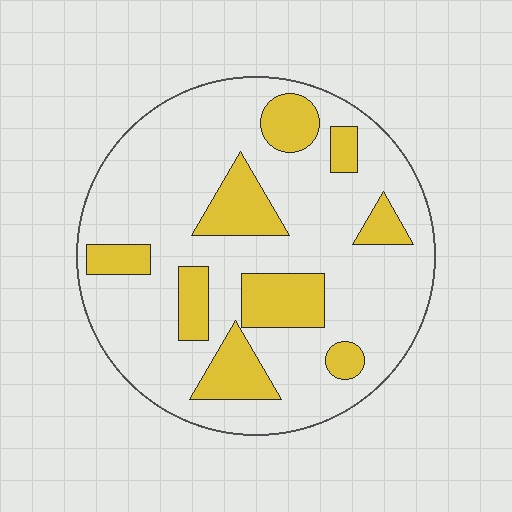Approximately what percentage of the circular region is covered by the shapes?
Approximately 25%.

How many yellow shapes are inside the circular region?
9.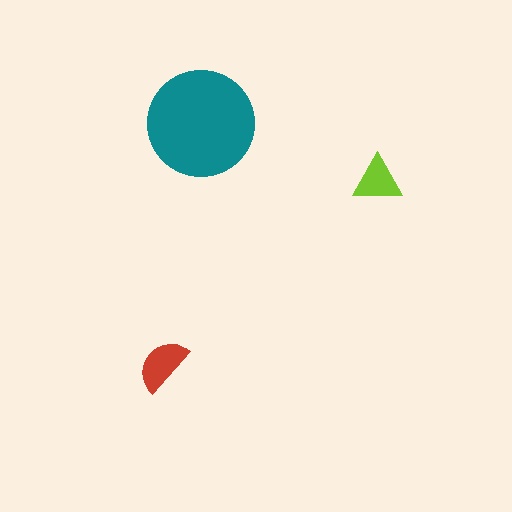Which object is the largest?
The teal circle.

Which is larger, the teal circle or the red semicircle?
The teal circle.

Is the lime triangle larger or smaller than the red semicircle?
Smaller.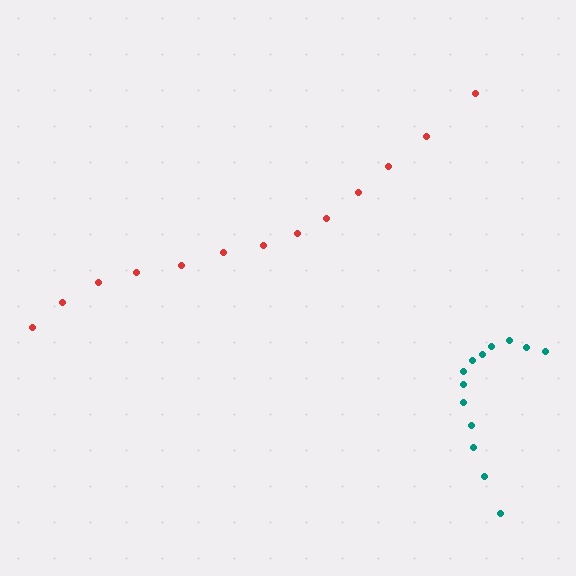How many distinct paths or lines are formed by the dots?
There are 2 distinct paths.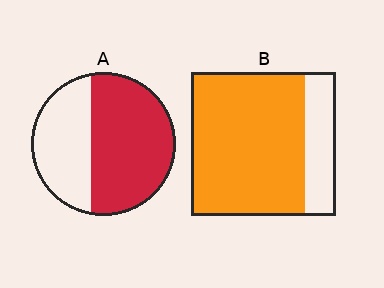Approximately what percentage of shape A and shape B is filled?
A is approximately 60% and B is approximately 80%.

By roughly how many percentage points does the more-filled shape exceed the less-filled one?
By roughly 20 percentage points (B over A).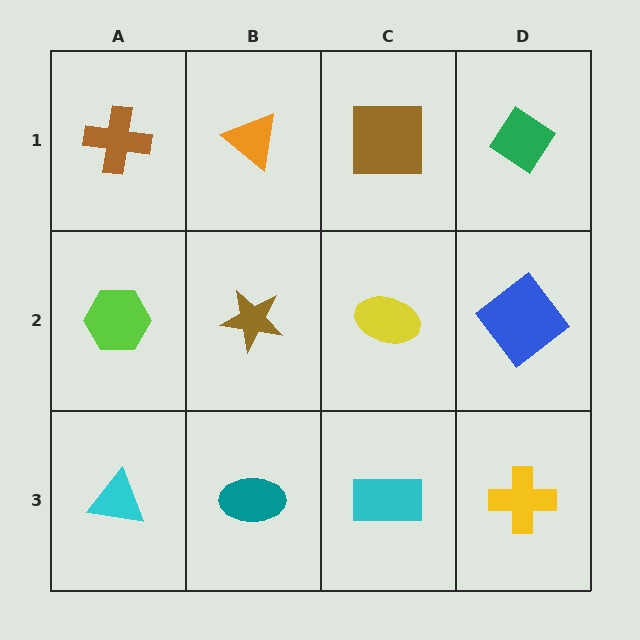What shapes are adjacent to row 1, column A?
A lime hexagon (row 2, column A), an orange triangle (row 1, column B).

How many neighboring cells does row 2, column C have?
4.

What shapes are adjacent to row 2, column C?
A brown square (row 1, column C), a cyan rectangle (row 3, column C), a brown star (row 2, column B), a blue diamond (row 2, column D).